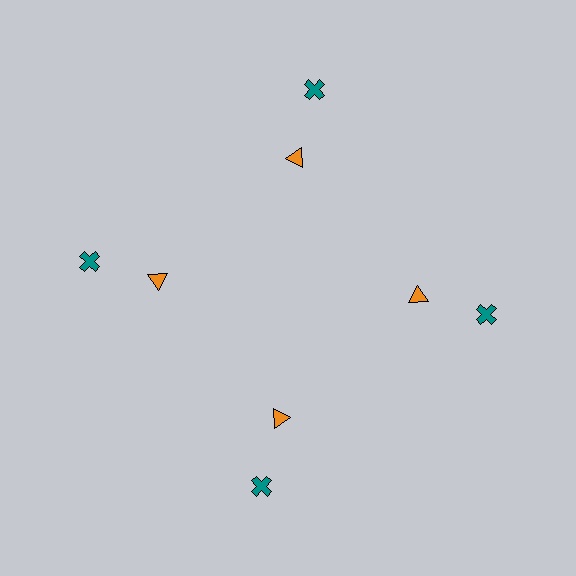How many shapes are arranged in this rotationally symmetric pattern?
There are 8 shapes, arranged in 4 groups of 2.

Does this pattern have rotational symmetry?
Yes, this pattern has 4-fold rotational symmetry. It looks the same after rotating 90 degrees around the center.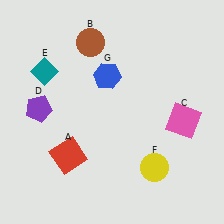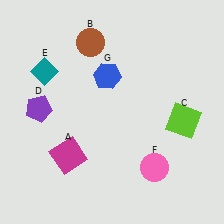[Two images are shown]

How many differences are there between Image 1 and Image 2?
There are 3 differences between the two images.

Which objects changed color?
A changed from red to magenta. C changed from pink to lime. F changed from yellow to pink.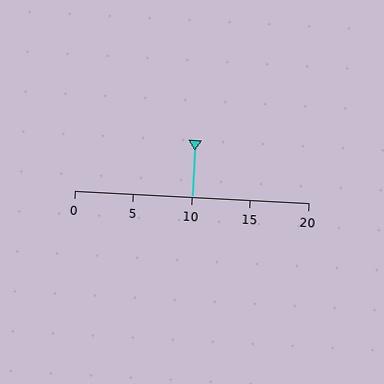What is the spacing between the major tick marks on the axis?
The major ticks are spaced 5 apart.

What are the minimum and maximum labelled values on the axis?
The axis runs from 0 to 20.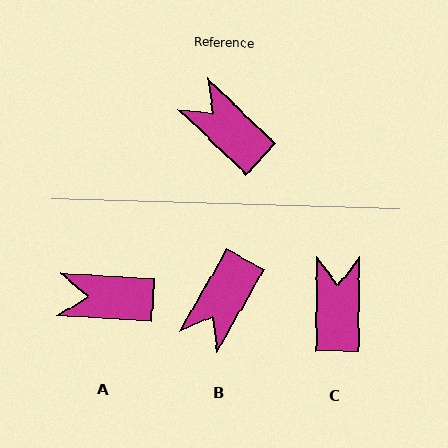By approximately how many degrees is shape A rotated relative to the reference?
Approximately 40 degrees counter-clockwise.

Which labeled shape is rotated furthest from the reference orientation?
B, about 104 degrees away.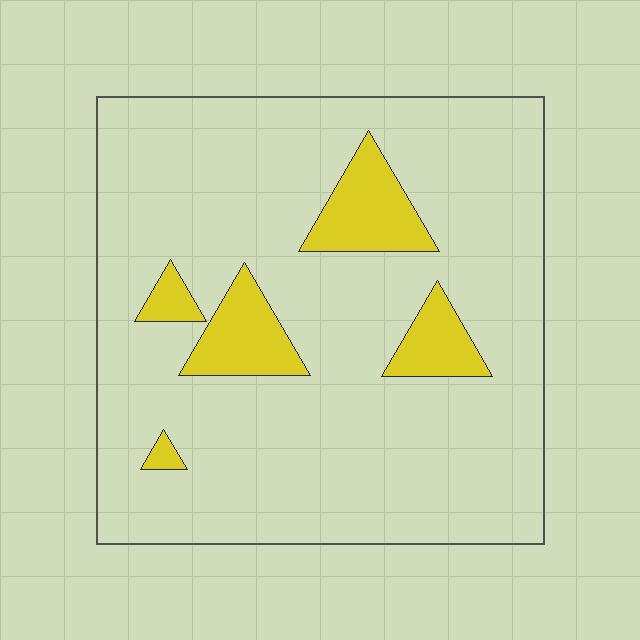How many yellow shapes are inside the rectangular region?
5.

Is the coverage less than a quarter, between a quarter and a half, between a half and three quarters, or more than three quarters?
Less than a quarter.